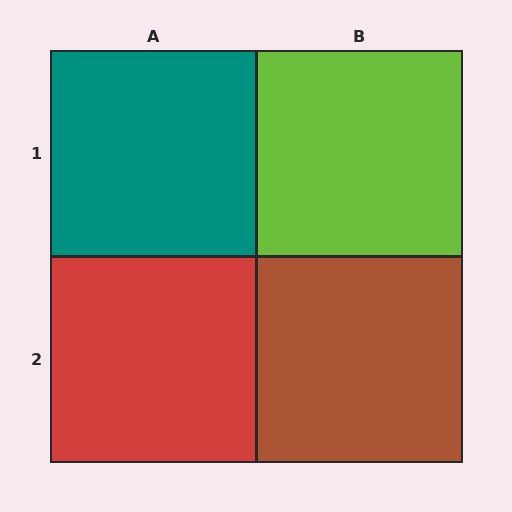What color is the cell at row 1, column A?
Teal.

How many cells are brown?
1 cell is brown.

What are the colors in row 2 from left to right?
Red, brown.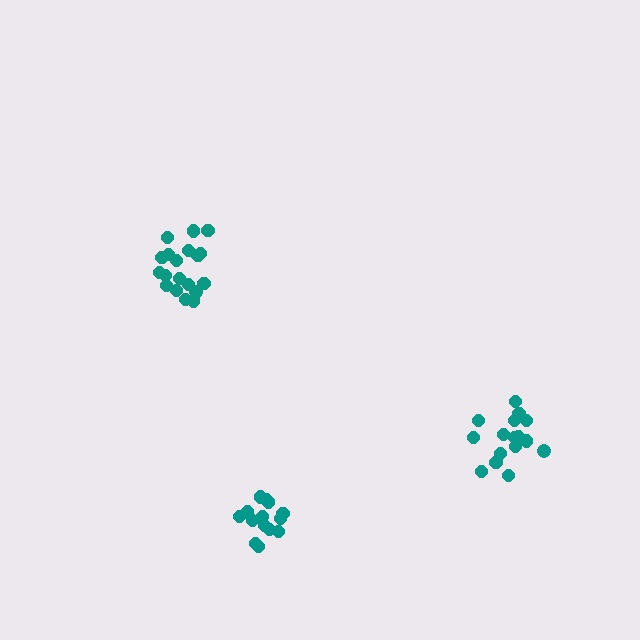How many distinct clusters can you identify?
There are 3 distinct clusters.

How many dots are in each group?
Group 1: 14 dots, Group 2: 19 dots, Group 3: 16 dots (49 total).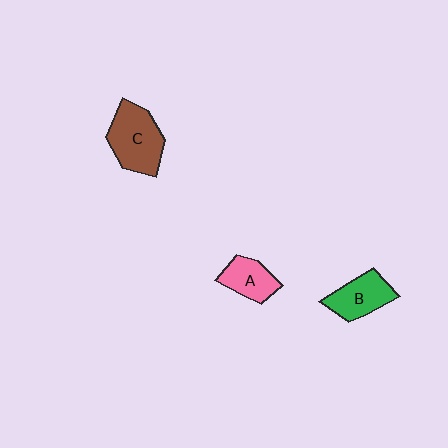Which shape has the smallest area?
Shape A (pink).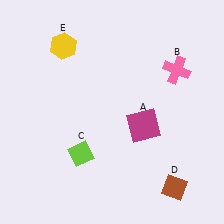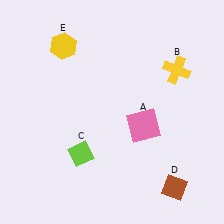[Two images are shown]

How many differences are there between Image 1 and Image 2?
There are 2 differences between the two images.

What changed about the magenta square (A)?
In Image 1, A is magenta. In Image 2, it changed to pink.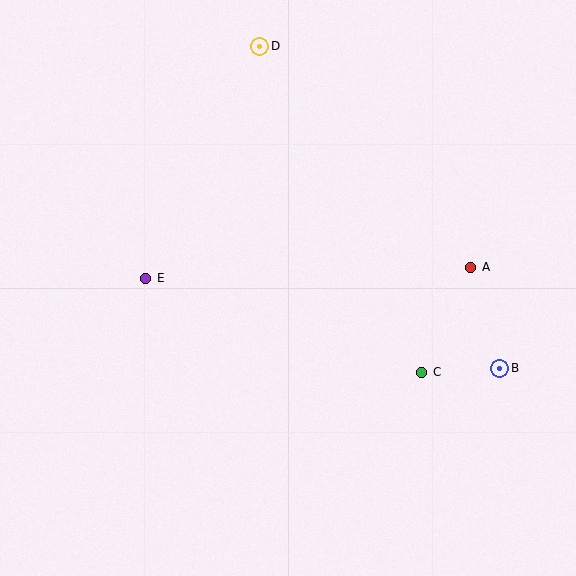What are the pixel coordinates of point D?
Point D is at (260, 46).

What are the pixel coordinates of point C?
Point C is at (422, 372).